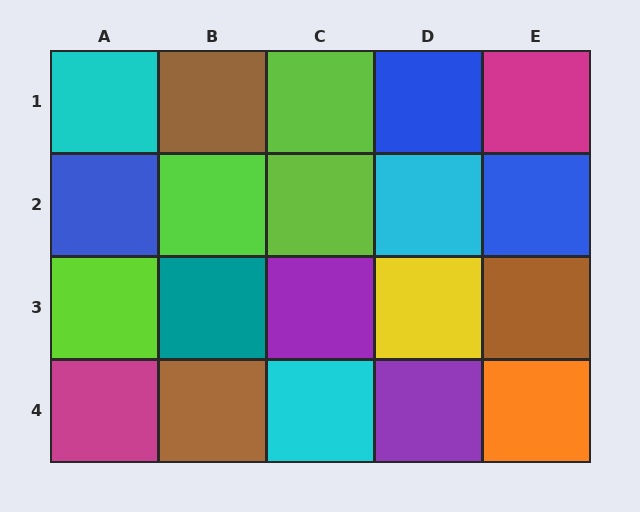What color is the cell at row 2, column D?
Cyan.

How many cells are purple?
2 cells are purple.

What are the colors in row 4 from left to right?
Magenta, brown, cyan, purple, orange.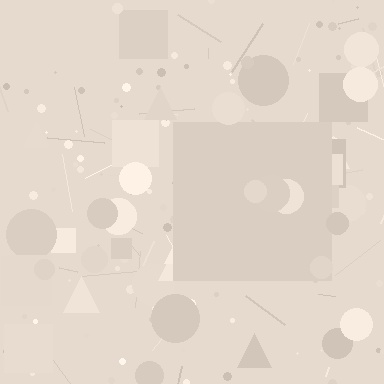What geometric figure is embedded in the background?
A square is embedded in the background.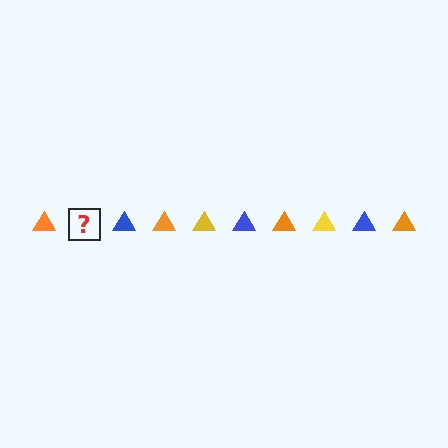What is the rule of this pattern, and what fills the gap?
The rule is that the pattern cycles through orange, yellow, blue triangles. The gap should be filled with a yellow triangle.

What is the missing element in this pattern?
The missing element is a yellow triangle.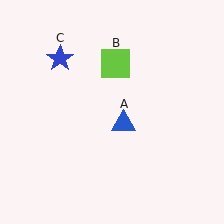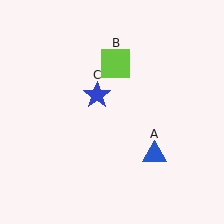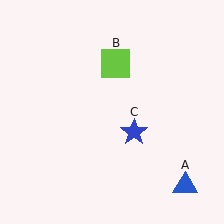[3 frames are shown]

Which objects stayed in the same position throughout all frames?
Lime square (object B) remained stationary.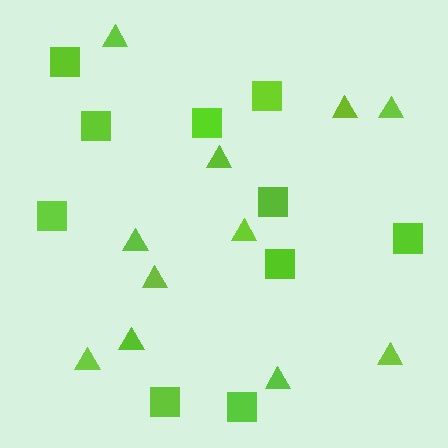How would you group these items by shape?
There are 2 groups: one group of triangles (11) and one group of squares (10).